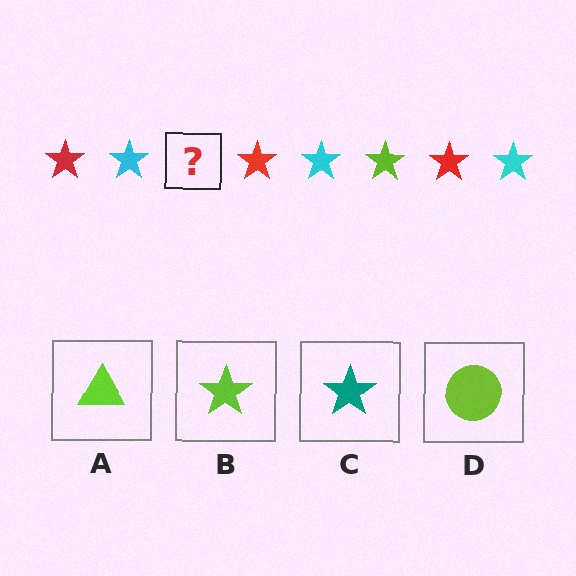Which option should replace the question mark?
Option B.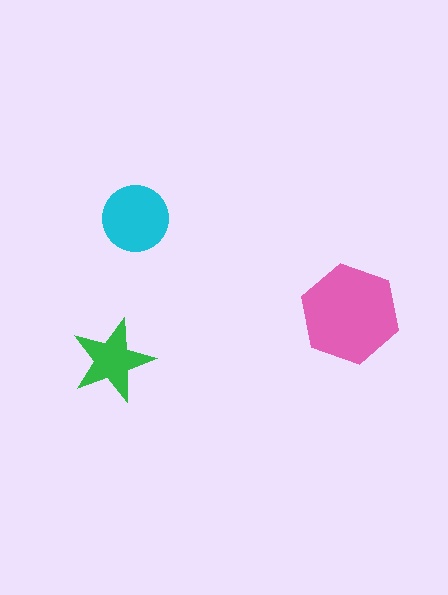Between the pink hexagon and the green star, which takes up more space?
The pink hexagon.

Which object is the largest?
The pink hexagon.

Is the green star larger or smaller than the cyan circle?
Smaller.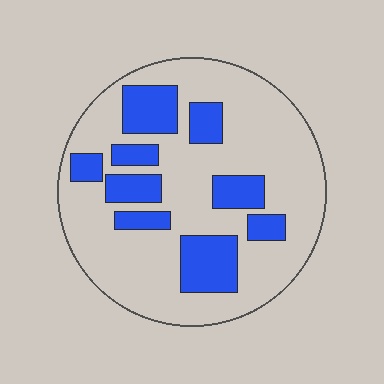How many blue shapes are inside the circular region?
9.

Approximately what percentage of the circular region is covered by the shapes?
Approximately 25%.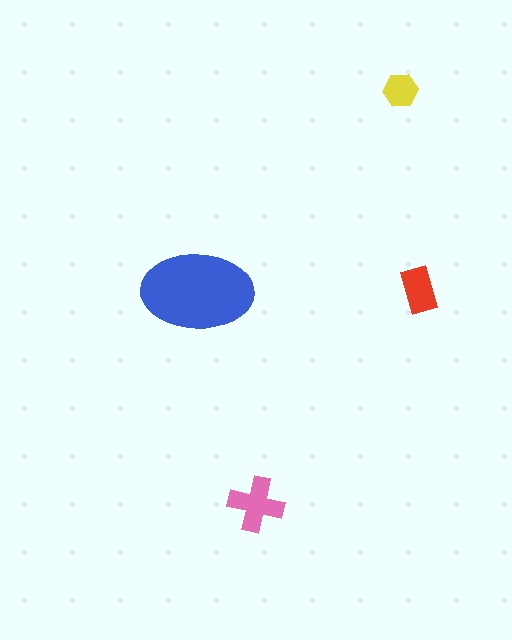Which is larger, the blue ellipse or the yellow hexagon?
The blue ellipse.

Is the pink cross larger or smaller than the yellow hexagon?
Larger.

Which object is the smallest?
The yellow hexagon.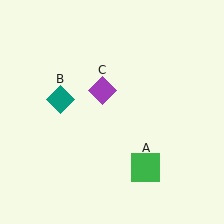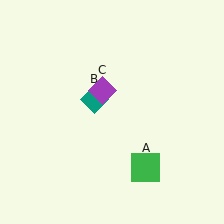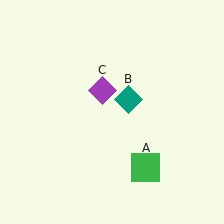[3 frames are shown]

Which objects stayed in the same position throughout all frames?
Green square (object A) and purple diamond (object C) remained stationary.